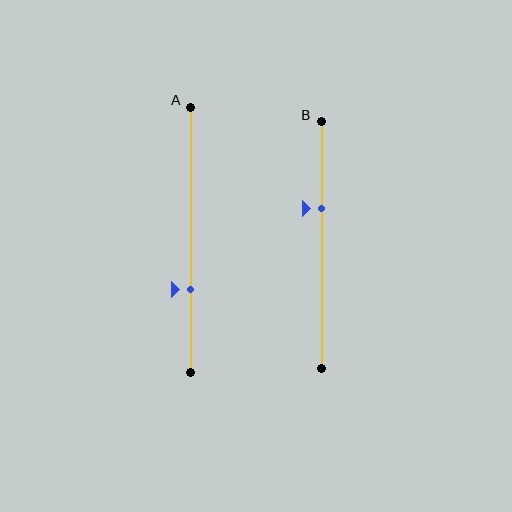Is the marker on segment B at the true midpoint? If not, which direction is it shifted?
No, the marker on segment B is shifted upward by about 15% of the segment length.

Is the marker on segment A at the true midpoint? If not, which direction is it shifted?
No, the marker on segment A is shifted downward by about 19% of the segment length.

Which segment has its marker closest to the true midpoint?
Segment B has its marker closest to the true midpoint.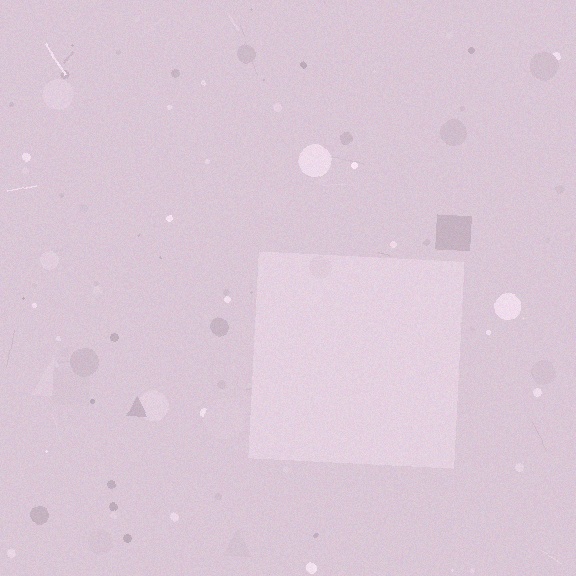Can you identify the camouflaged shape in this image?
The camouflaged shape is a square.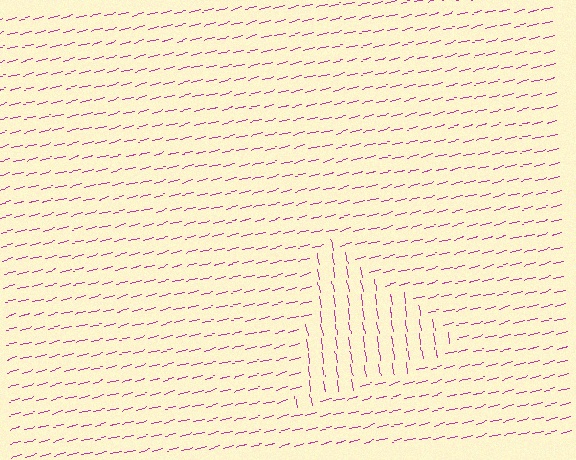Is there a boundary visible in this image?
Yes, there is a texture boundary formed by a change in line orientation.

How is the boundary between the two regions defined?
The boundary is defined purely by a change in line orientation (approximately 84 degrees difference). All lines are the same color and thickness.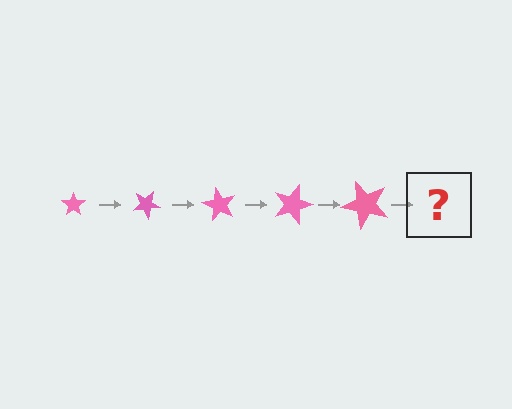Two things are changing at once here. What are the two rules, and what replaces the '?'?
The two rules are that the star grows larger each step and it rotates 30 degrees each step. The '?' should be a star, larger than the previous one and rotated 150 degrees from the start.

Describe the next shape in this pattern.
It should be a star, larger than the previous one and rotated 150 degrees from the start.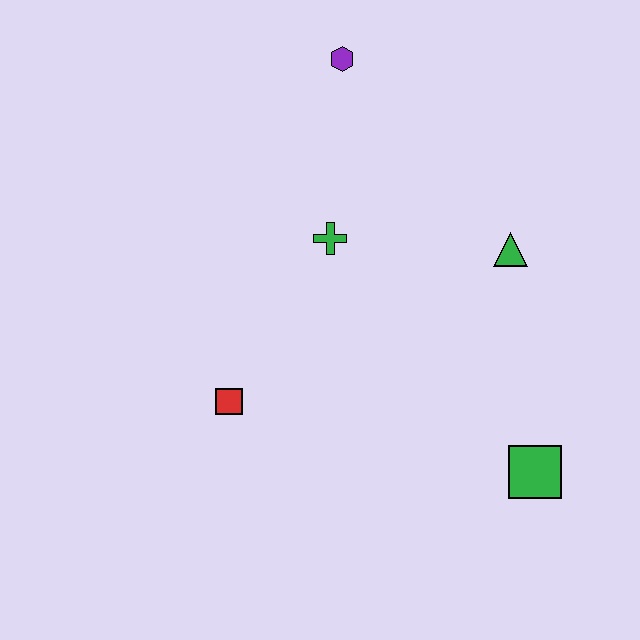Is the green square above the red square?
No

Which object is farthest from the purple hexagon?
The green square is farthest from the purple hexagon.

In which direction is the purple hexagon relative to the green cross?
The purple hexagon is above the green cross.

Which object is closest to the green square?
The green triangle is closest to the green square.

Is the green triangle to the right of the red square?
Yes